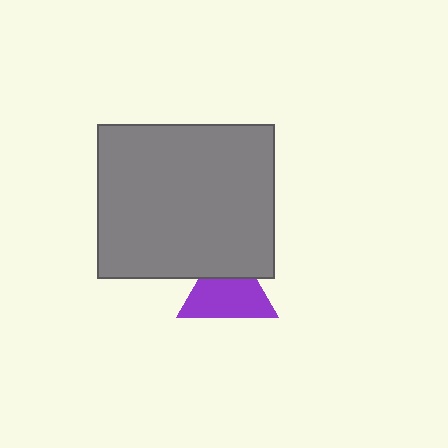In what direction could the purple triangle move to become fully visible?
The purple triangle could move down. That would shift it out from behind the gray rectangle entirely.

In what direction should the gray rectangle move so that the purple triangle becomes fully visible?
The gray rectangle should move up. That is the shortest direction to clear the overlap and leave the purple triangle fully visible.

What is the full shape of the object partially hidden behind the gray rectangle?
The partially hidden object is a purple triangle.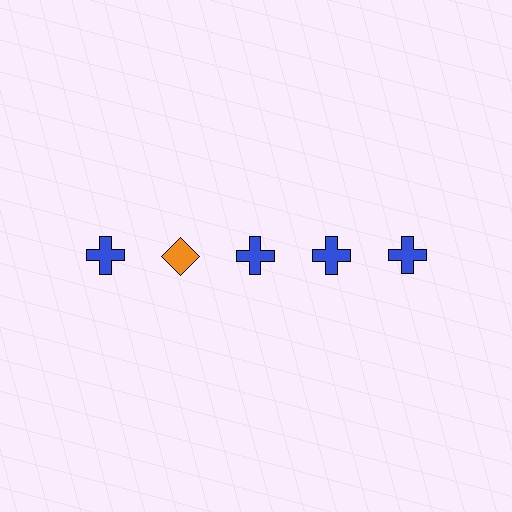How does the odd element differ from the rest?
It differs in both color (orange instead of blue) and shape (diamond instead of cross).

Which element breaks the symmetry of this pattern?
The orange diamond in the top row, second from left column breaks the symmetry. All other shapes are blue crosses.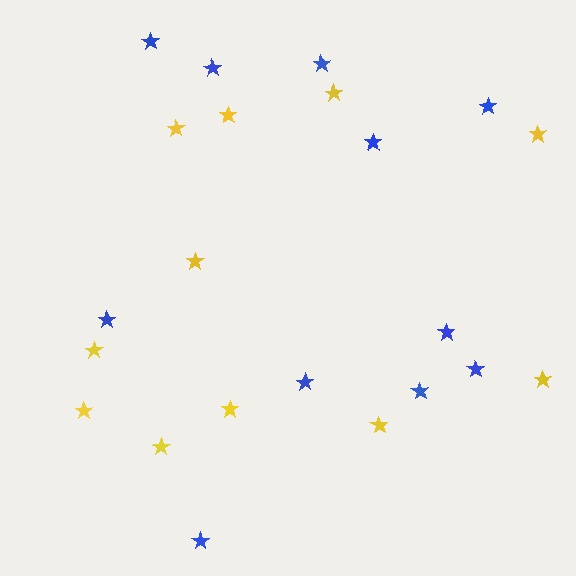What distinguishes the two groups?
There are 2 groups: one group of blue stars (11) and one group of yellow stars (11).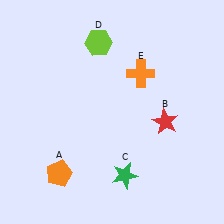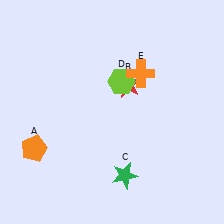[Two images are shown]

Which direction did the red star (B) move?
The red star (B) moved left.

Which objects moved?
The objects that moved are: the orange pentagon (A), the red star (B), the lime hexagon (D).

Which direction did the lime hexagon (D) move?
The lime hexagon (D) moved down.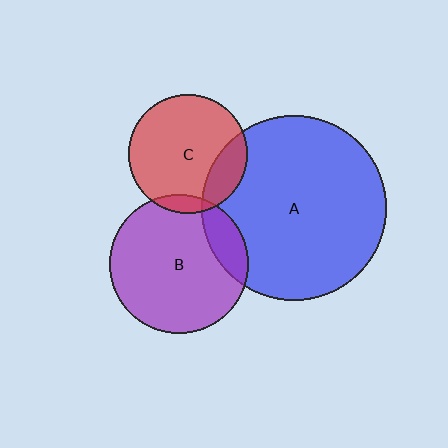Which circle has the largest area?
Circle A (blue).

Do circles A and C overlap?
Yes.